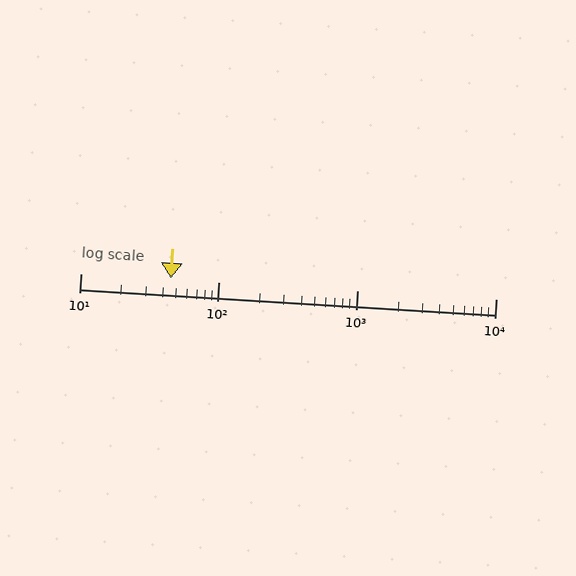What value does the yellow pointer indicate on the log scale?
The pointer indicates approximately 45.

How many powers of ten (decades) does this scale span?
The scale spans 3 decades, from 10 to 10000.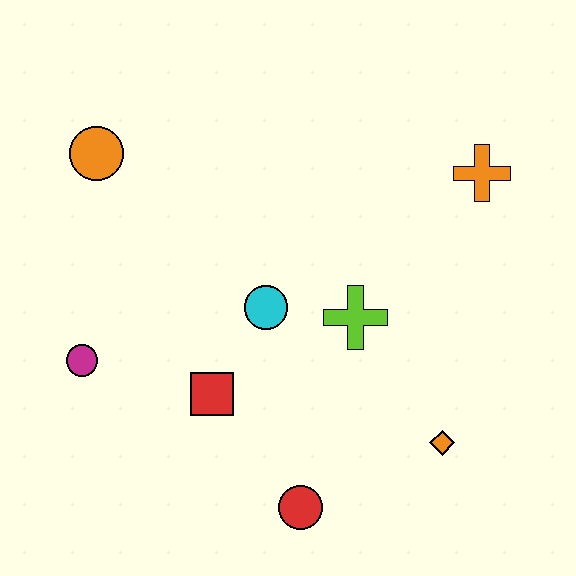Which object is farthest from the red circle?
The orange circle is farthest from the red circle.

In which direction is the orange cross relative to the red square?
The orange cross is to the right of the red square.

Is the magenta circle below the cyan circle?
Yes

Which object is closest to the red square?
The cyan circle is closest to the red square.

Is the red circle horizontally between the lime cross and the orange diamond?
No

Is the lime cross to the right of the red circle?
Yes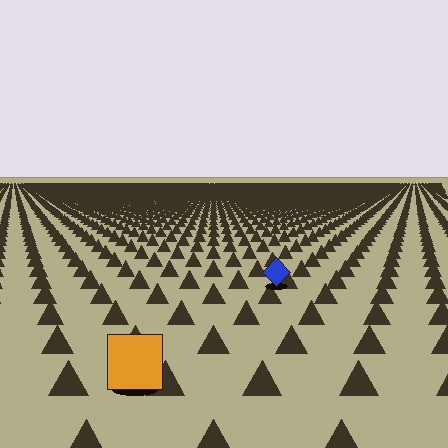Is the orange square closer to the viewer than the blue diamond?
Yes. The orange square is closer — you can tell from the texture gradient: the ground texture is coarser near it.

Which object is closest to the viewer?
The orange square is closest. The texture marks near it are larger and more spread out.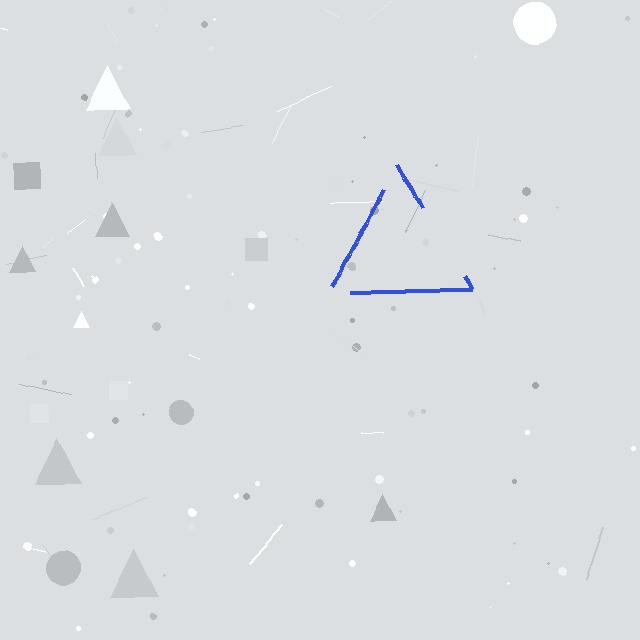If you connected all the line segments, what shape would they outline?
They would outline a triangle.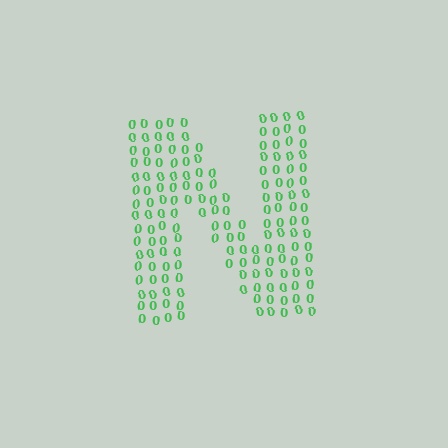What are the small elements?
The small elements are digit 0's.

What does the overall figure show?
The overall figure shows the letter N.